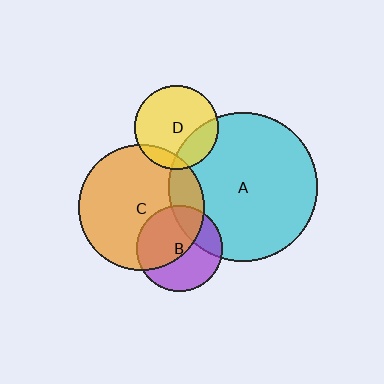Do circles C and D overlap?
Yes.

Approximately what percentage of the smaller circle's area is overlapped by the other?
Approximately 10%.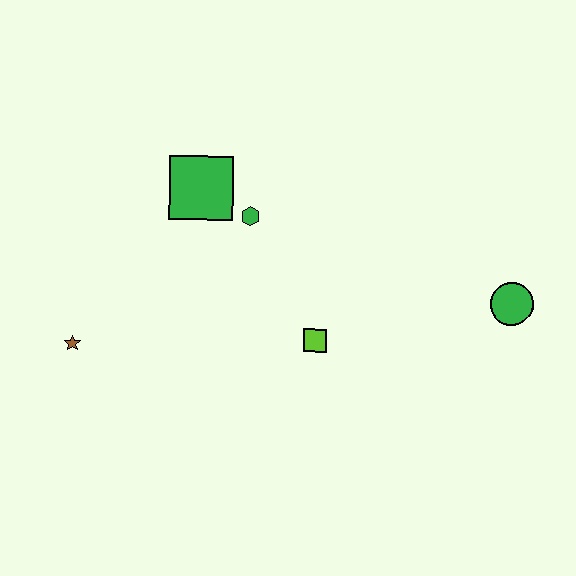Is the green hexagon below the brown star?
No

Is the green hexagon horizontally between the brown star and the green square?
No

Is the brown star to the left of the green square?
Yes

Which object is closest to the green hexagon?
The green square is closest to the green hexagon.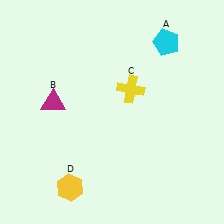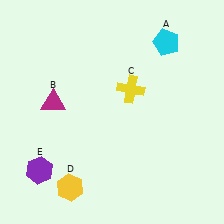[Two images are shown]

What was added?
A purple hexagon (E) was added in Image 2.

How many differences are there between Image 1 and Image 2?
There is 1 difference between the two images.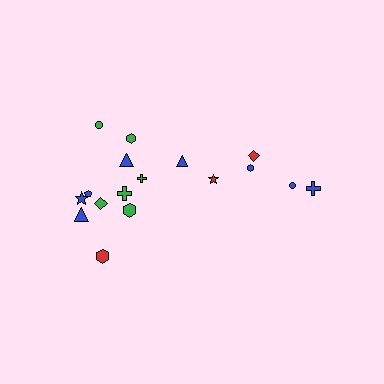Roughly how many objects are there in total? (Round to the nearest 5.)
Roughly 15 objects in total.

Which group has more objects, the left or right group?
The left group.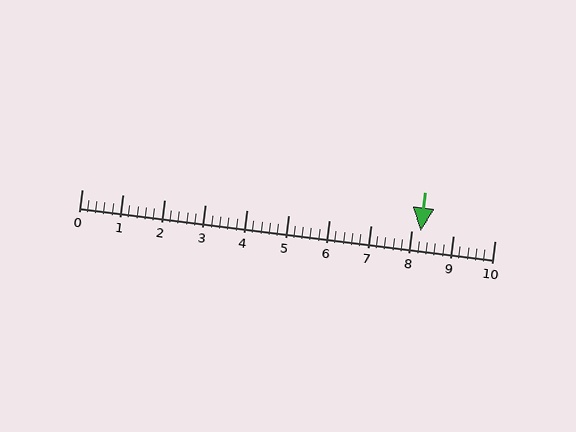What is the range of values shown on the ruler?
The ruler shows values from 0 to 10.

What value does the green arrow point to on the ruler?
The green arrow points to approximately 8.2.